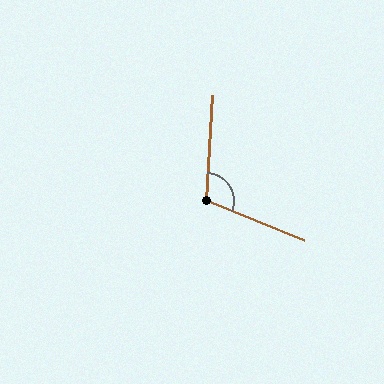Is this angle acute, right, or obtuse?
It is obtuse.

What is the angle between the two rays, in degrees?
Approximately 109 degrees.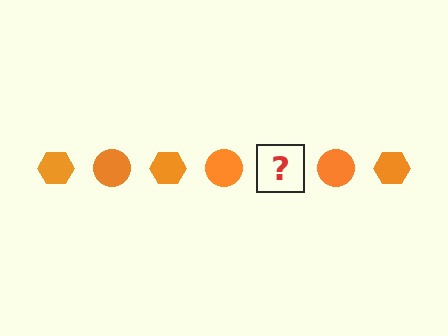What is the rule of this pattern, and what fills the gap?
The rule is that the pattern cycles through hexagon, circle shapes in orange. The gap should be filled with an orange hexagon.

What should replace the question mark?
The question mark should be replaced with an orange hexagon.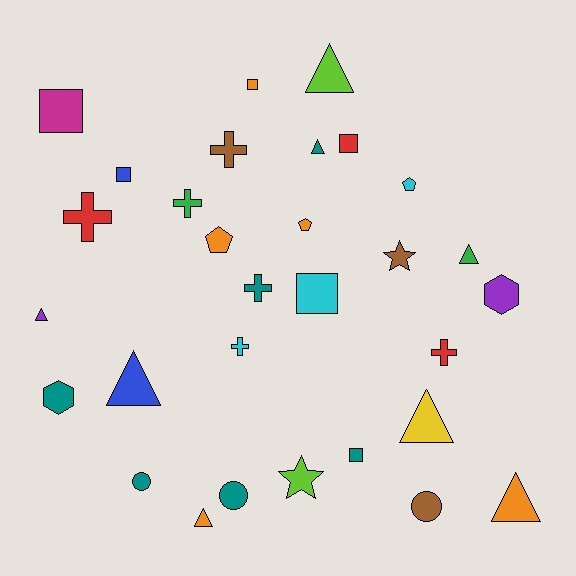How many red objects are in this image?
There are 3 red objects.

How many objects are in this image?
There are 30 objects.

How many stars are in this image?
There are 2 stars.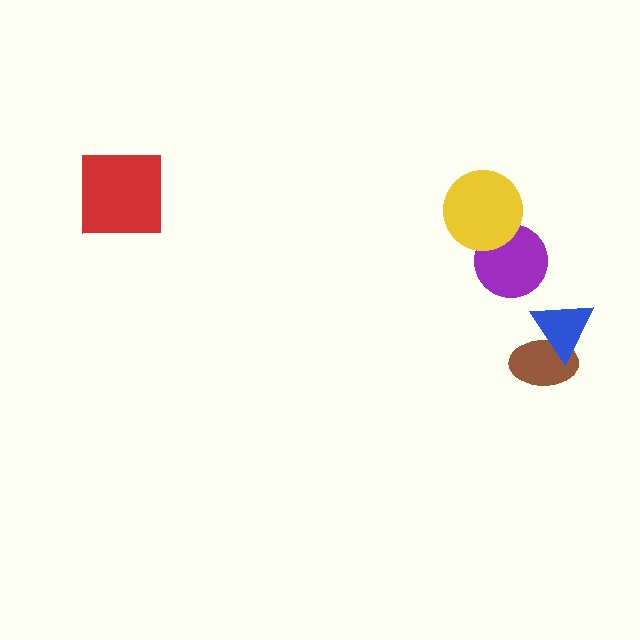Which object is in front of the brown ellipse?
The blue triangle is in front of the brown ellipse.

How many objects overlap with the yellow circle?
1 object overlaps with the yellow circle.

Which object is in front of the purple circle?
The yellow circle is in front of the purple circle.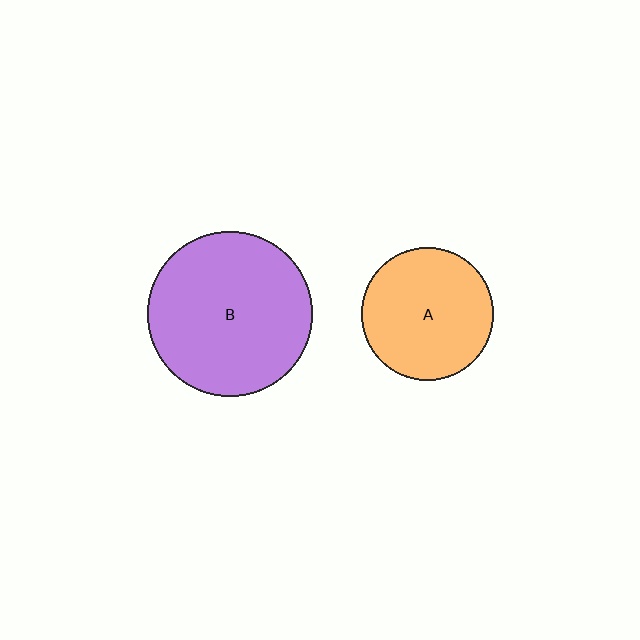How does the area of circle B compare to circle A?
Approximately 1.5 times.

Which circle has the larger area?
Circle B (purple).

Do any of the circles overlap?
No, none of the circles overlap.